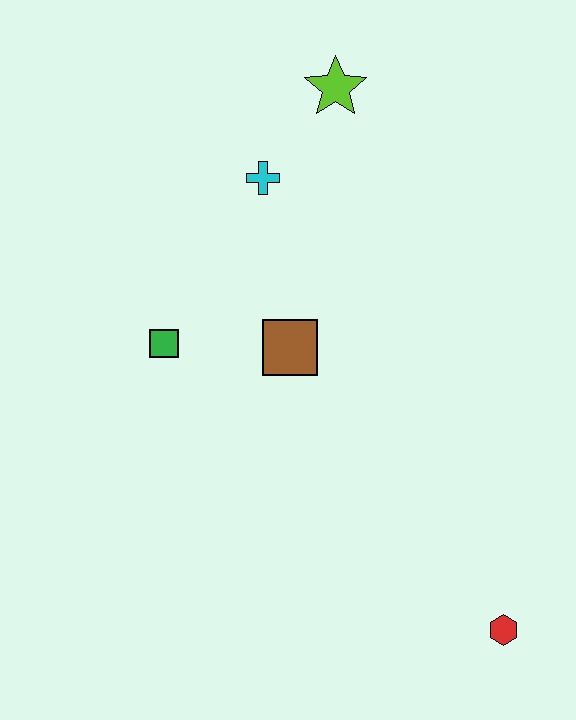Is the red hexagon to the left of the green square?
No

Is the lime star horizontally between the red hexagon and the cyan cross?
Yes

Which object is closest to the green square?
The brown square is closest to the green square.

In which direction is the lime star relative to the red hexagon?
The lime star is above the red hexagon.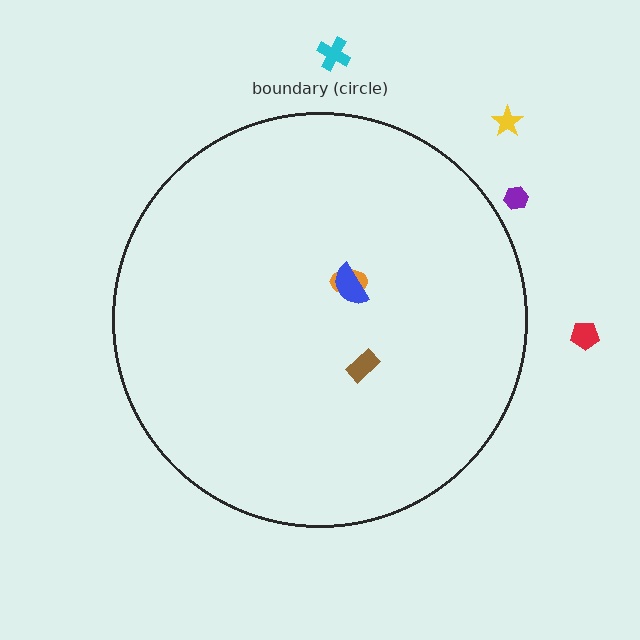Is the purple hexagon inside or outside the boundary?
Outside.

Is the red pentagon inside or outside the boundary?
Outside.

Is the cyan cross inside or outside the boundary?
Outside.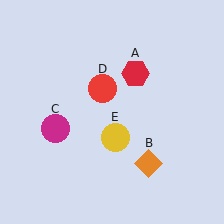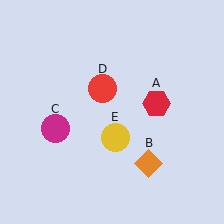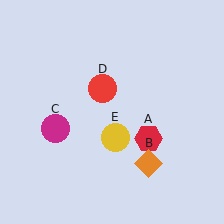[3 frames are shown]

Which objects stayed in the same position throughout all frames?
Orange diamond (object B) and magenta circle (object C) and red circle (object D) and yellow circle (object E) remained stationary.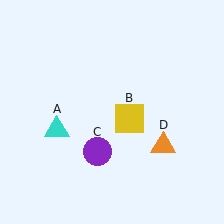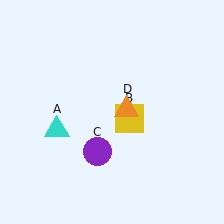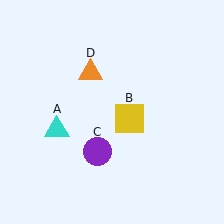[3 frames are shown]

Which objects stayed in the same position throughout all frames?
Cyan triangle (object A) and yellow square (object B) and purple circle (object C) remained stationary.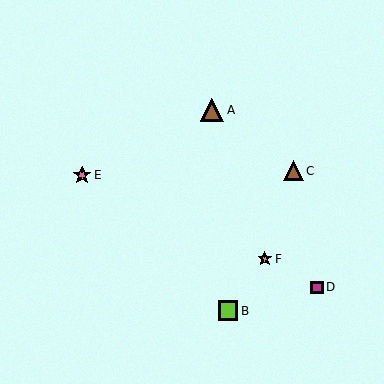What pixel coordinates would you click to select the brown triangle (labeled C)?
Click at (294, 171) to select the brown triangle C.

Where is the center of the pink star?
The center of the pink star is at (82, 175).